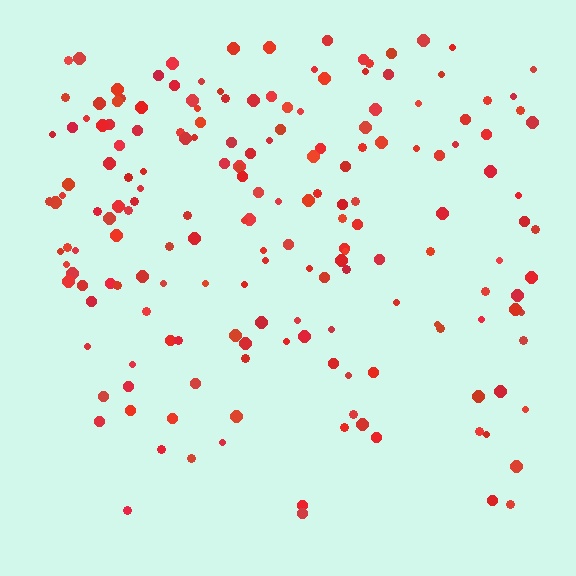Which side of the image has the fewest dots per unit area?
The bottom.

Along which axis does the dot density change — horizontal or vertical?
Vertical.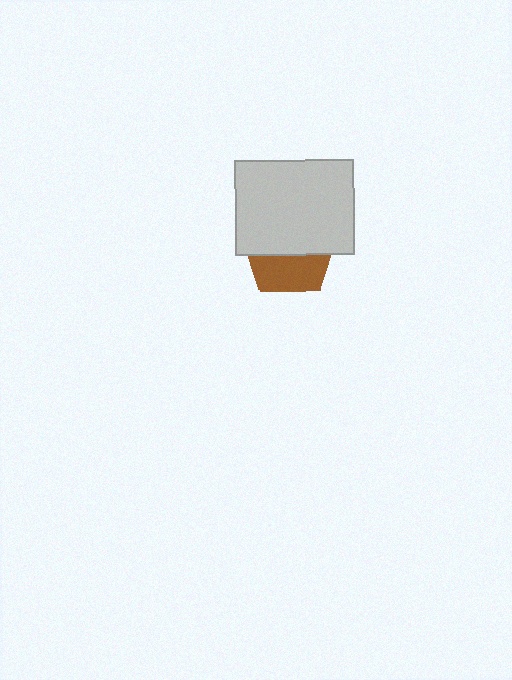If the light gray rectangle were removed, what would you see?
You would see the complete brown pentagon.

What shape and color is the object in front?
The object in front is a light gray rectangle.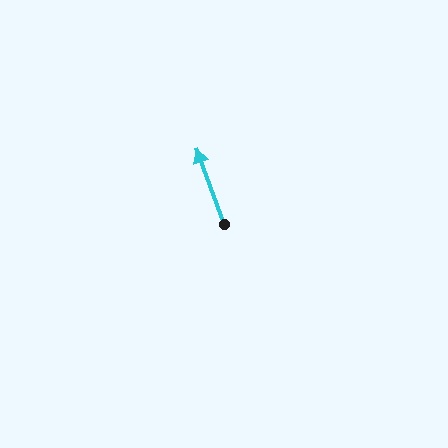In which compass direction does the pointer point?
North.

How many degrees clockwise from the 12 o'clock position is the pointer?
Approximately 340 degrees.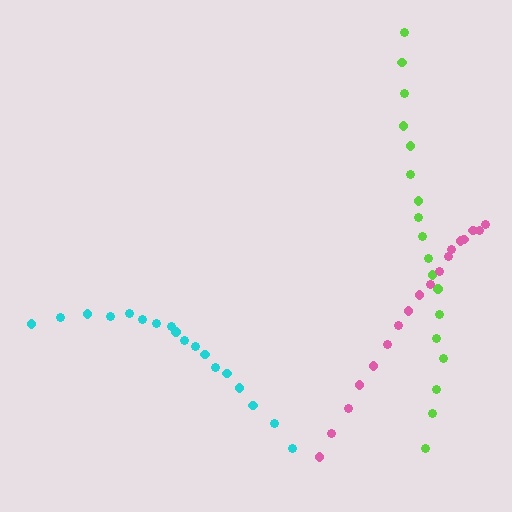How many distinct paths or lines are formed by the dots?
There are 3 distinct paths.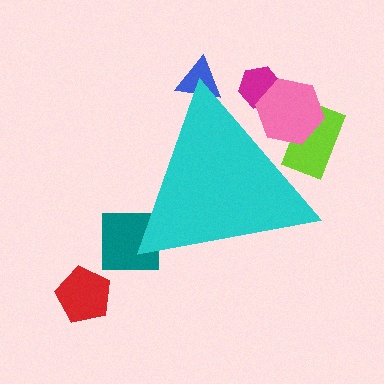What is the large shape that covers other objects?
A cyan triangle.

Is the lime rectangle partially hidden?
Yes, the lime rectangle is partially hidden behind the cyan triangle.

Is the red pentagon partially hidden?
No, the red pentagon is fully visible.